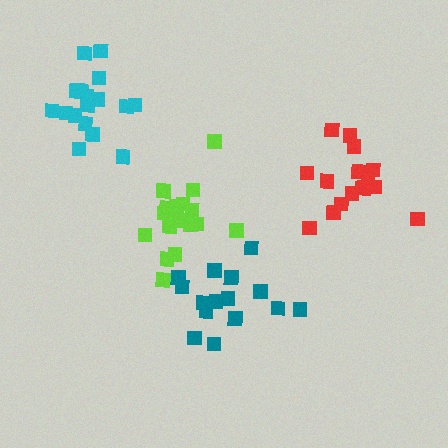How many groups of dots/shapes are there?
There are 4 groups.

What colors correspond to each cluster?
The clusters are colored: teal, cyan, lime, red.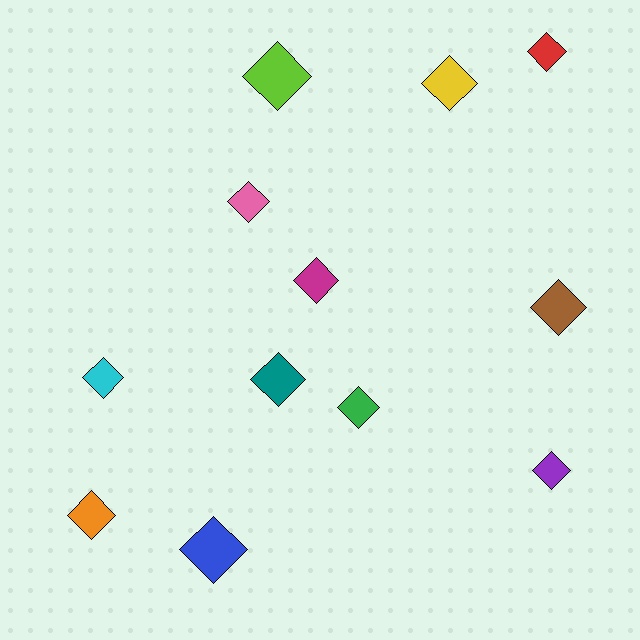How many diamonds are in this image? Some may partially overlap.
There are 12 diamonds.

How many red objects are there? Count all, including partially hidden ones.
There is 1 red object.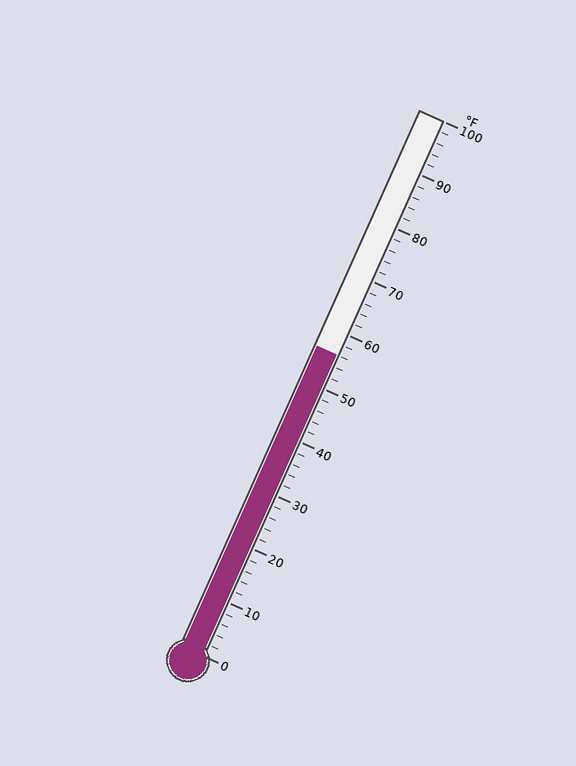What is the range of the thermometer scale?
The thermometer scale ranges from 0°F to 100°F.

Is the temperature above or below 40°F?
The temperature is above 40°F.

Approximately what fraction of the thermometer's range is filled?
The thermometer is filled to approximately 55% of its range.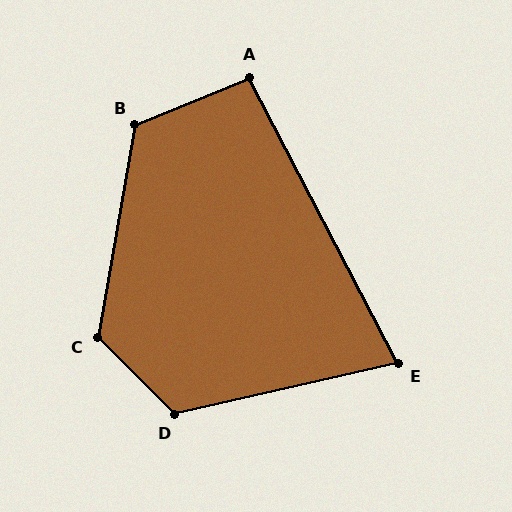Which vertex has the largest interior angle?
C, at approximately 125 degrees.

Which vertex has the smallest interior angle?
E, at approximately 75 degrees.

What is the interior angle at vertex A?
Approximately 95 degrees (obtuse).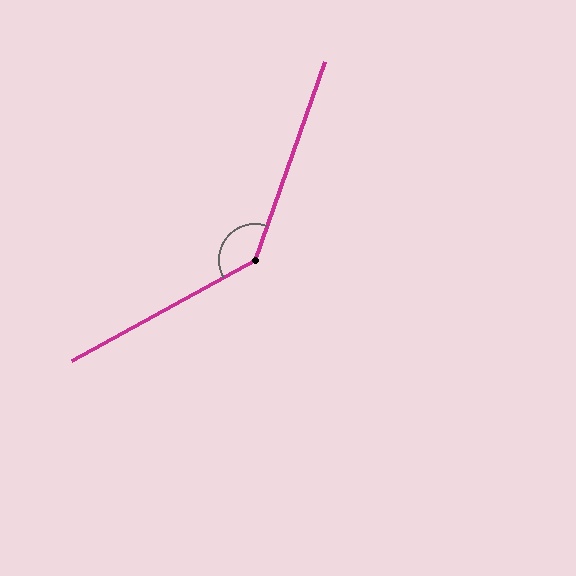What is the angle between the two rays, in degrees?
Approximately 139 degrees.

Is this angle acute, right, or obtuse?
It is obtuse.